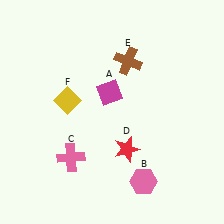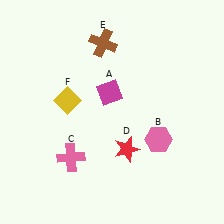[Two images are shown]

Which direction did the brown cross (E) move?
The brown cross (E) moved left.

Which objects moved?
The objects that moved are: the pink hexagon (B), the brown cross (E).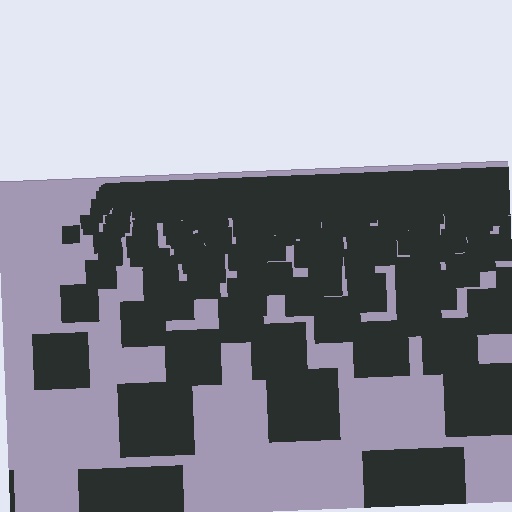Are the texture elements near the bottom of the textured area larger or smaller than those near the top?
Larger. Near the bottom, elements are closer to the viewer and appear at a bigger on-screen size.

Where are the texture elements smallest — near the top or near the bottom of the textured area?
Near the top.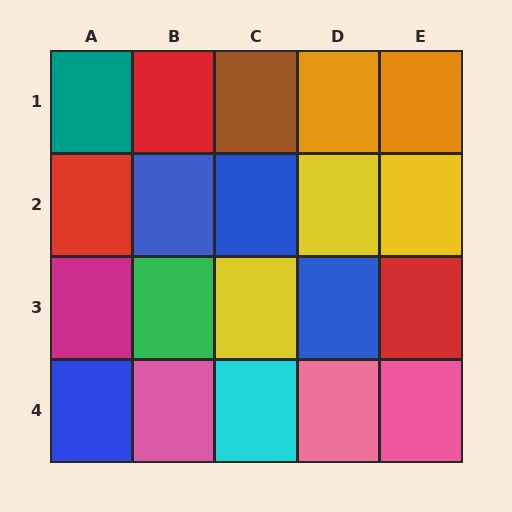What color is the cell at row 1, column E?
Orange.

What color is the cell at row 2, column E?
Yellow.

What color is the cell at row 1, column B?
Red.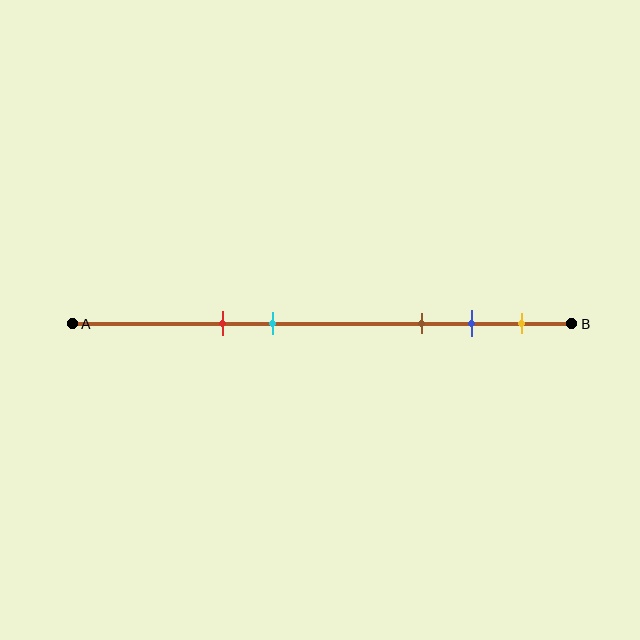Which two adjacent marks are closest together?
The blue and yellow marks are the closest adjacent pair.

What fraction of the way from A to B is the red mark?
The red mark is approximately 30% (0.3) of the way from A to B.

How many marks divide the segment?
There are 5 marks dividing the segment.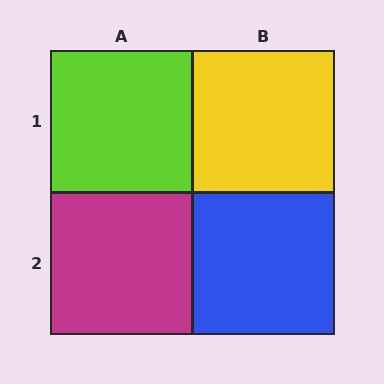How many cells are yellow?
1 cell is yellow.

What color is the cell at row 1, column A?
Lime.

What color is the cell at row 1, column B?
Yellow.